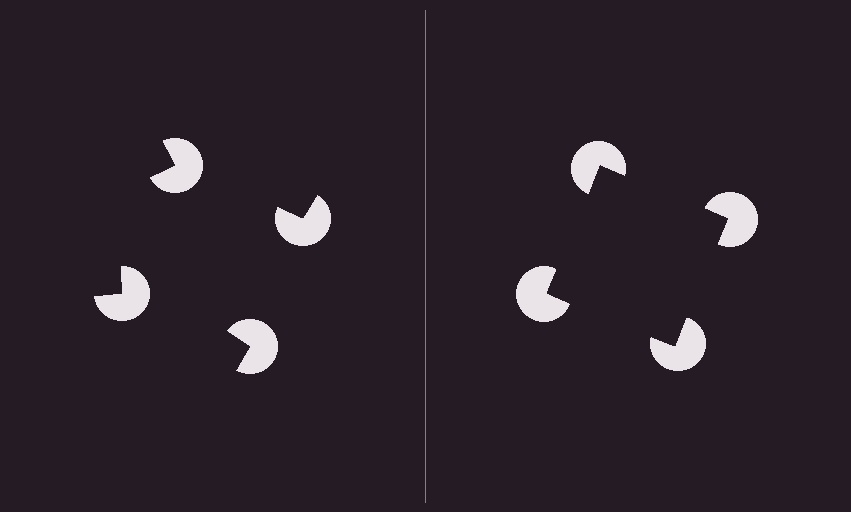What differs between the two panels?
The pac-man discs are positioned identically on both sides; only the wedge orientations differ. On the right they align to a square; on the left they are misaligned.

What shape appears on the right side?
An illusory square.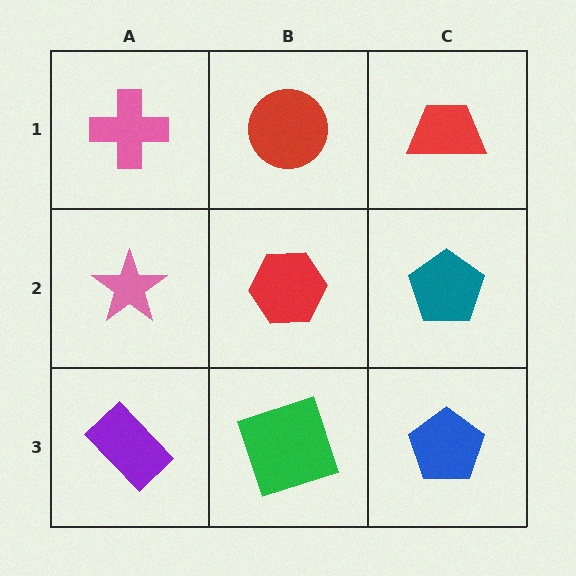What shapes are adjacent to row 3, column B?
A red hexagon (row 2, column B), a purple rectangle (row 3, column A), a blue pentagon (row 3, column C).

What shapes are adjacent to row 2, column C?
A red trapezoid (row 1, column C), a blue pentagon (row 3, column C), a red hexagon (row 2, column B).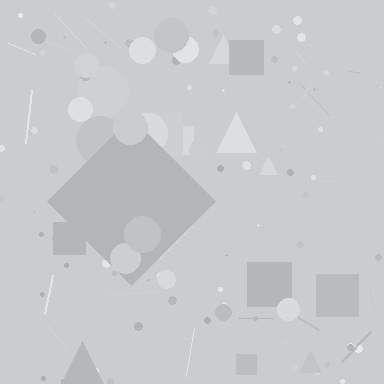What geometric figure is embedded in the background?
A diamond is embedded in the background.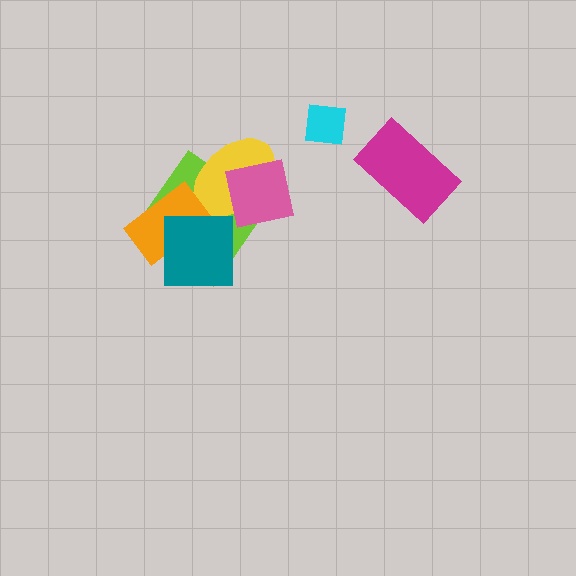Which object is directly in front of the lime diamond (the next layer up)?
The yellow ellipse is directly in front of the lime diamond.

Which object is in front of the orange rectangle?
The teal square is in front of the orange rectangle.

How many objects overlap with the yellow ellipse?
2 objects overlap with the yellow ellipse.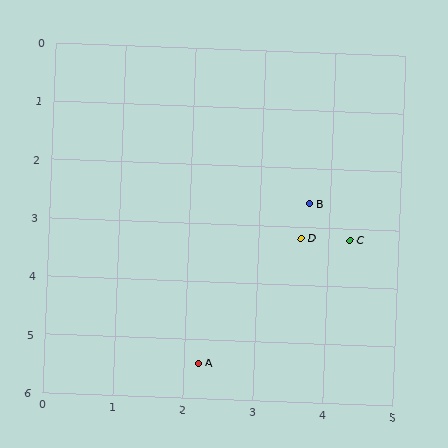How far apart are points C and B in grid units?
Points C and B are about 0.8 grid units apart.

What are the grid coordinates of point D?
Point D is at approximately (3.6, 3.2).